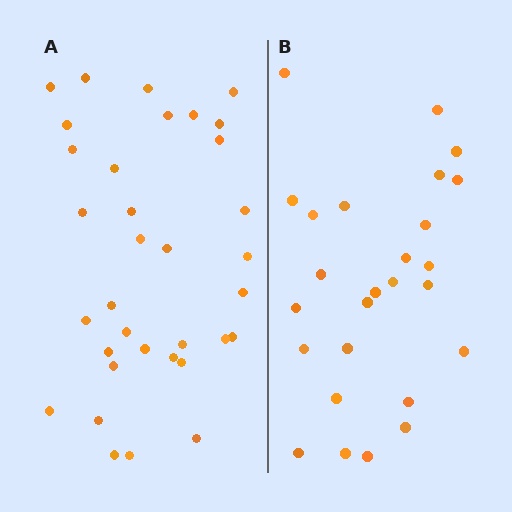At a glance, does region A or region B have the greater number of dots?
Region A (the left region) has more dots.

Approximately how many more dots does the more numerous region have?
Region A has roughly 8 or so more dots than region B.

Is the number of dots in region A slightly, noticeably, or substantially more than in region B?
Region A has noticeably more, but not dramatically so. The ratio is roughly 1.3 to 1.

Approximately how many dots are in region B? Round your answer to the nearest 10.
About 30 dots. (The exact count is 26, which rounds to 30.)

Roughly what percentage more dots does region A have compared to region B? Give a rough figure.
About 30% more.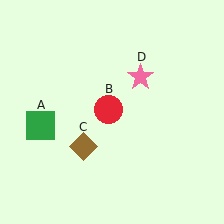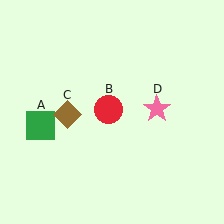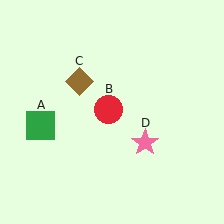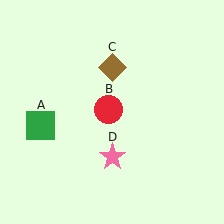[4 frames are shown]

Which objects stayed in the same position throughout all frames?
Green square (object A) and red circle (object B) remained stationary.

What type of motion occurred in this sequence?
The brown diamond (object C), pink star (object D) rotated clockwise around the center of the scene.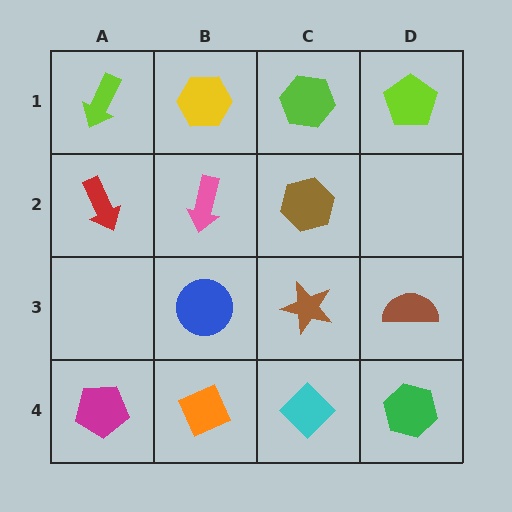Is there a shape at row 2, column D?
No, that cell is empty.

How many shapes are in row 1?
4 shapes.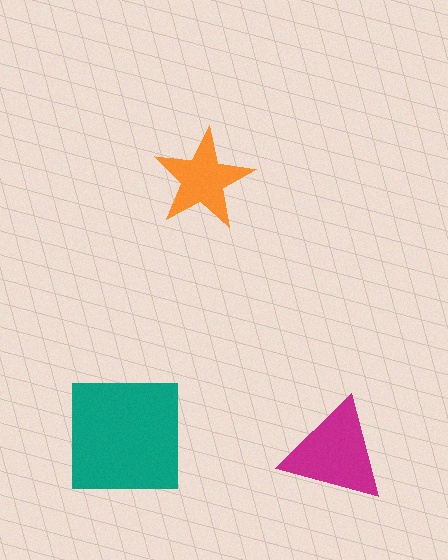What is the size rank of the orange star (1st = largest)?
3rd.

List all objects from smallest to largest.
The orange star, the magenta triangle, the teal square.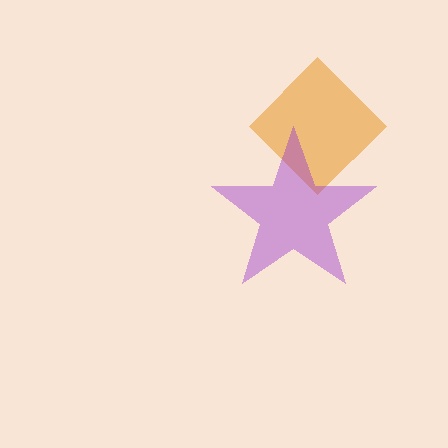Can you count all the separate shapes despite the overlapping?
Yes, there are 2 separate shapes.